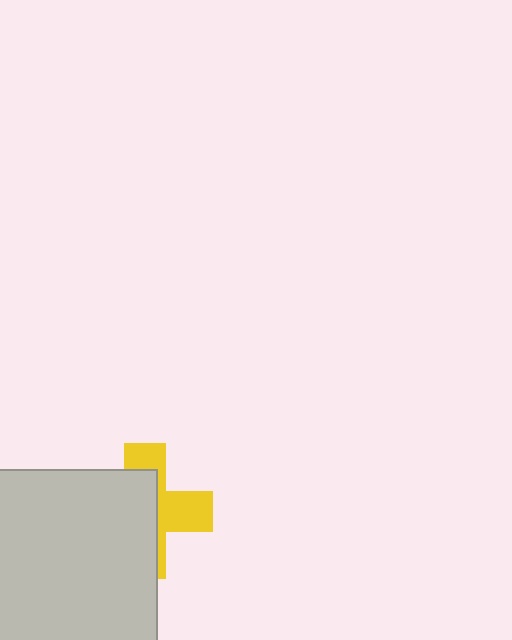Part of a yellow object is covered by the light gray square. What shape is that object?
It is a cross.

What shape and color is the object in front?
The object in front is a light gray square.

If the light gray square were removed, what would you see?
You would see the complete yellow cross.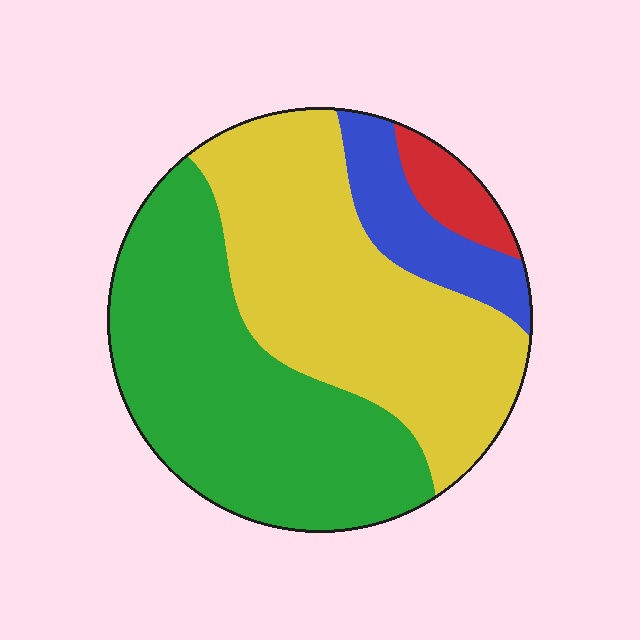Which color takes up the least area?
Red, at roughly 5%.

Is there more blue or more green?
Green.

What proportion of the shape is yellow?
Yellow covers around 40% of the shape.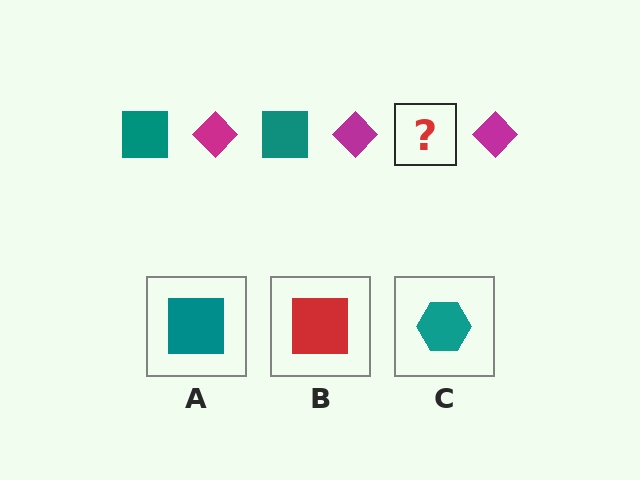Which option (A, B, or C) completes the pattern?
A.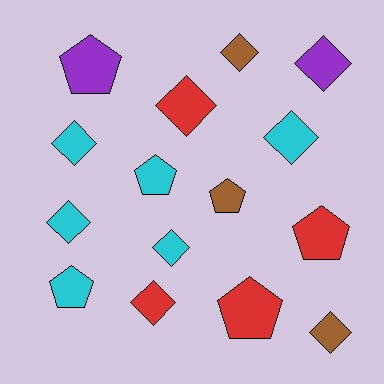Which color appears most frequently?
Cyan, with 6 objects.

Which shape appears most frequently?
Diamond, with 9 objects.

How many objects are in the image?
There are 15 objects.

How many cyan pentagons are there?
There are 2 cyan pentagons.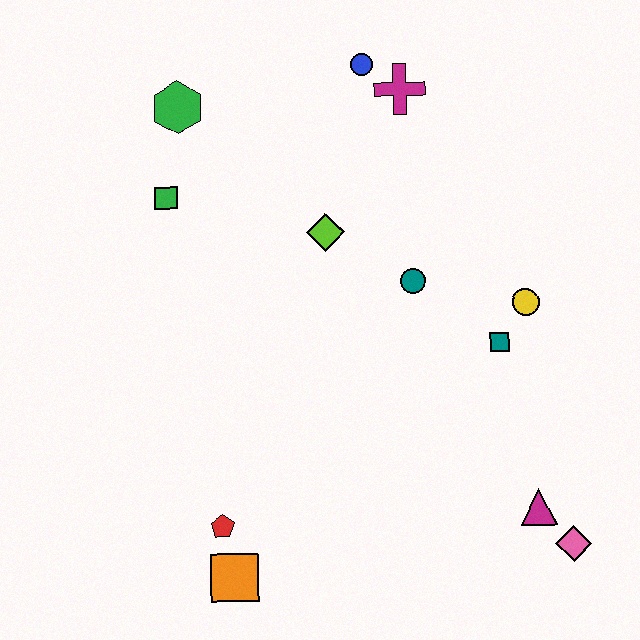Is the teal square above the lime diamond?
No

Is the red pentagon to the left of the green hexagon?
No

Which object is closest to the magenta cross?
The blue circle is closest to the magenta cross.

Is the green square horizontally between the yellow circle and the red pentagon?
No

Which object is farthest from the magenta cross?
The orange square is farthest from the magenta cross.